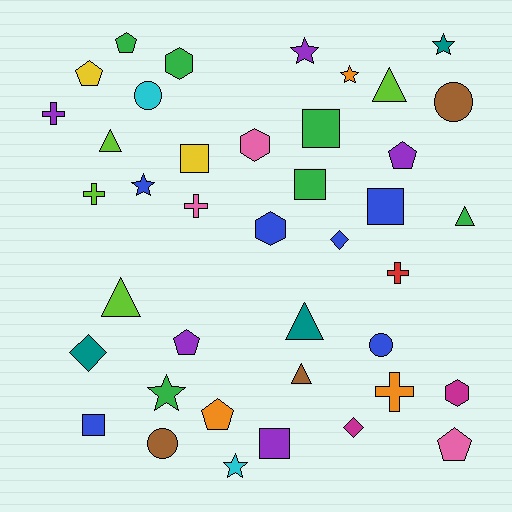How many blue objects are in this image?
There are 6 blue objects.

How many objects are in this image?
There are 40 objects.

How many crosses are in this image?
There are 5 crosses.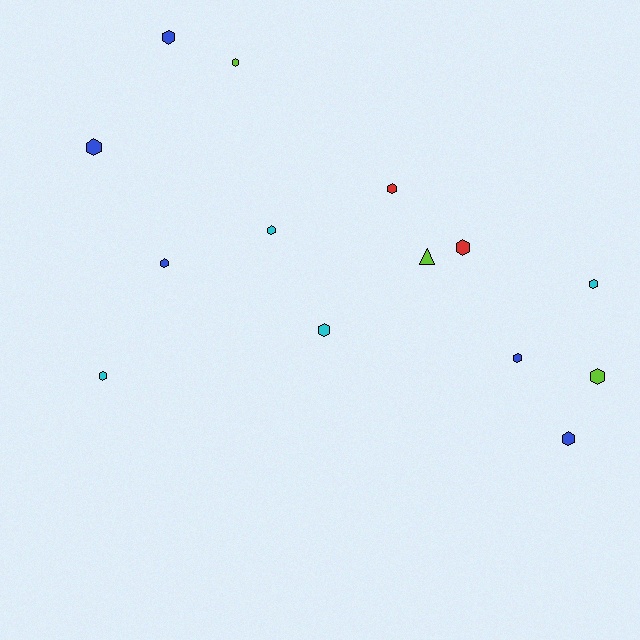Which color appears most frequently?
Blue, with 5 objects.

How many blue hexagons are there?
There are 5 blue hexagons.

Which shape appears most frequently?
Hexagon, with 13 objects.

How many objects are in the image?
There are 14 objects.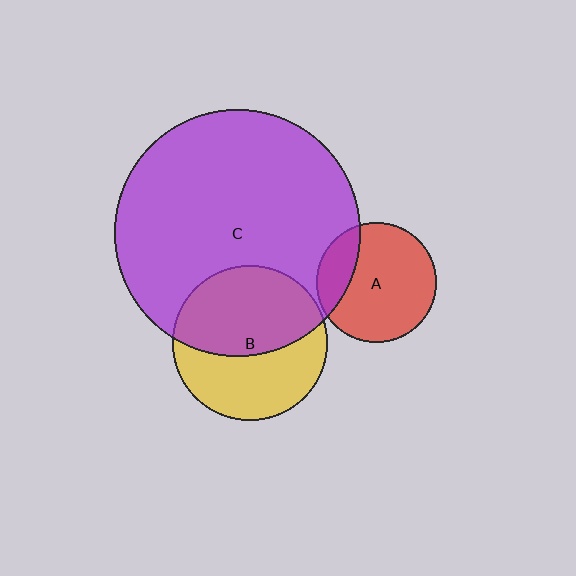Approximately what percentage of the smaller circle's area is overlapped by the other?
Approximately 20%.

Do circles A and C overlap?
Yes.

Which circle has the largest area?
Circle C (purple).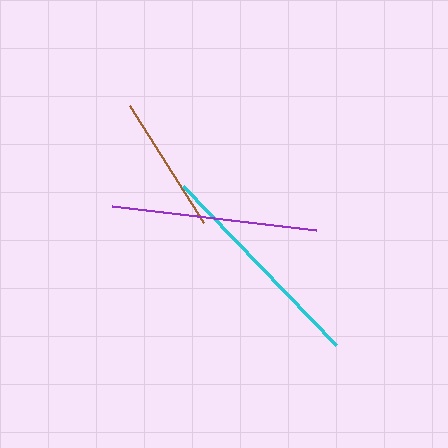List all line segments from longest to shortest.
From longest to shortest: cyan, purple, brown.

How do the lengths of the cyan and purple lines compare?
The cyan and purple lines are approximately the same length.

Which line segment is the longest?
The cyan line is the longest at approximately 221 pixels.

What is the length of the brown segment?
The brown segment is approximately 139 pixels long.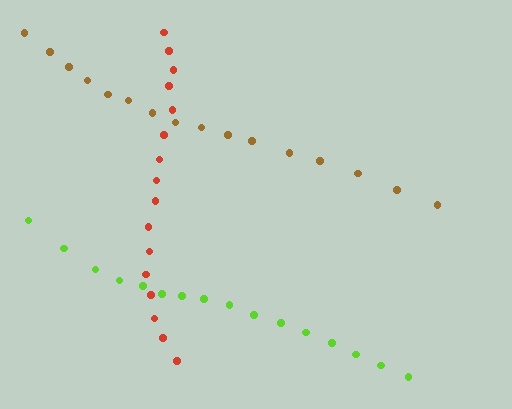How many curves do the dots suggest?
There are 3 distinct paths.